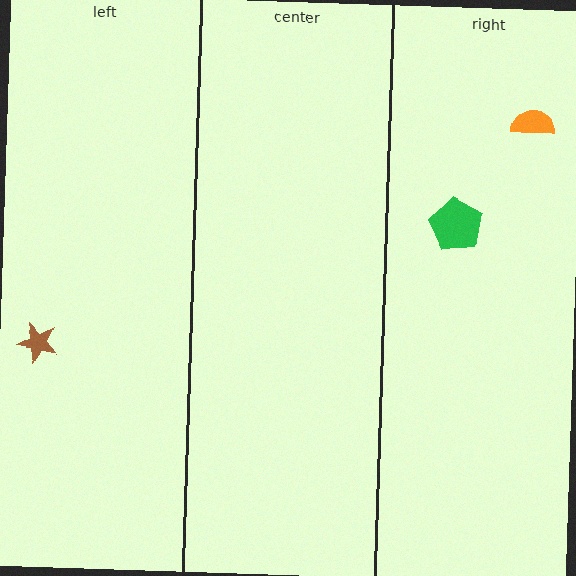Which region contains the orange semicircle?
The right region.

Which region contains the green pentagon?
The right region.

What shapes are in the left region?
The brown star.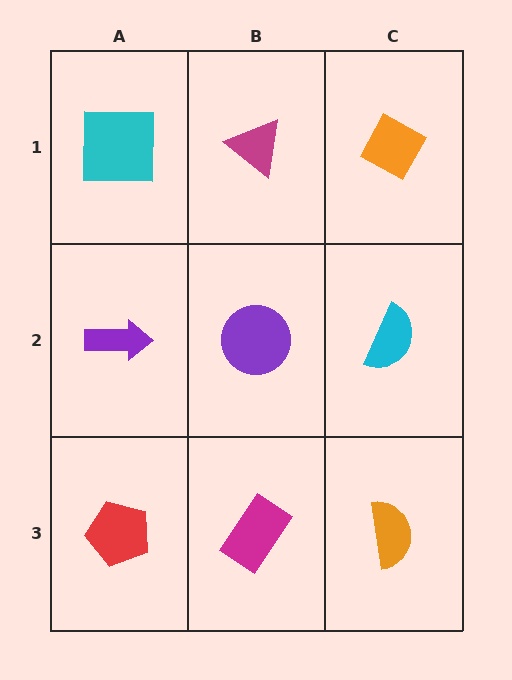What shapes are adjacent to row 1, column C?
A cyan semicircle (row 2, column C), a magenta triangle (row 1, column B).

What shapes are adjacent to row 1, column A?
A purple arrow (row 2, column A), a magenta triangle (row 1, column B).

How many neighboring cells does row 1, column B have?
3.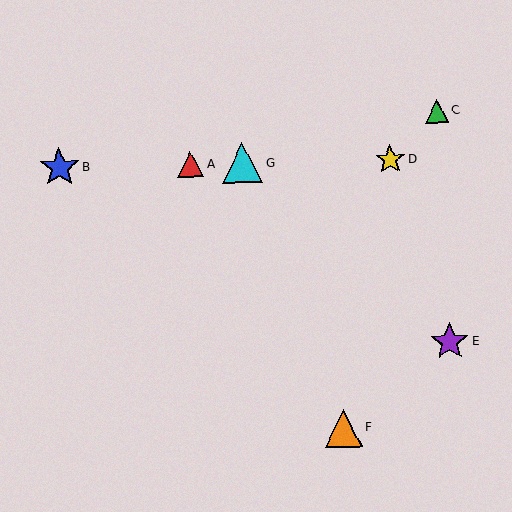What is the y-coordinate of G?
Object G is at y≈163.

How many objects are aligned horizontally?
4 objects (A, B, D, G) are aligned horizontally.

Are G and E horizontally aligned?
No, G is at y≈163 and E is at y≈342.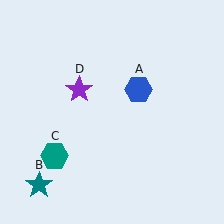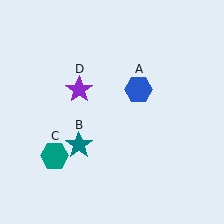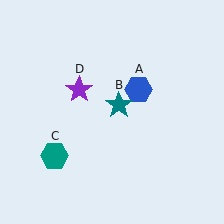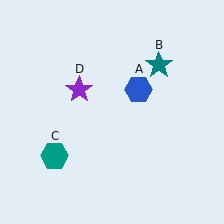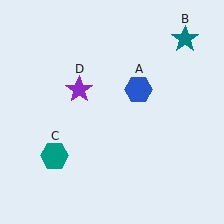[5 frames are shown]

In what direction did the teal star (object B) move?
The teal star (object B) moved up and to the right.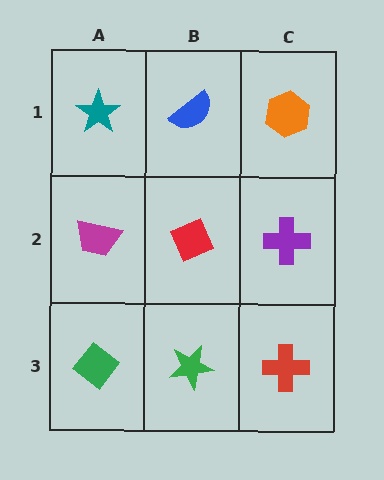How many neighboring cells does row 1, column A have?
2.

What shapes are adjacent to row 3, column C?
A purple cross (row 2, column C), a green star (row 3, column B).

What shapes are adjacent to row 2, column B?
A blue semicircle (row 1, column B), a green star (row 3, column B), a magenta trapezoid (row 2, column A), a purple cross (row 2, column C).